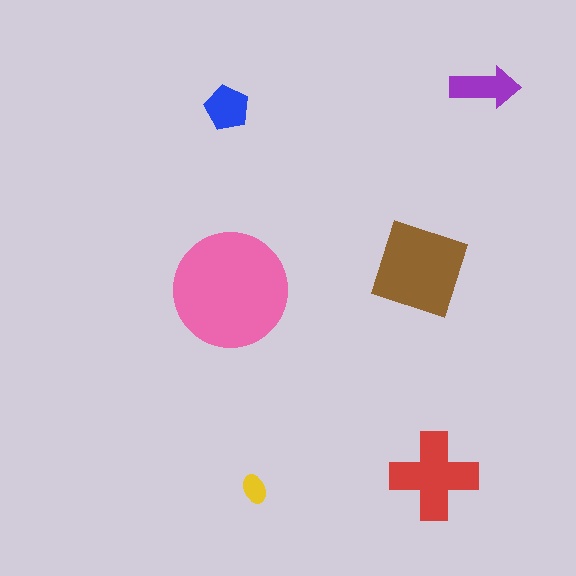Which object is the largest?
The pink circle.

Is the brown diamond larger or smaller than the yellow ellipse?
Larger.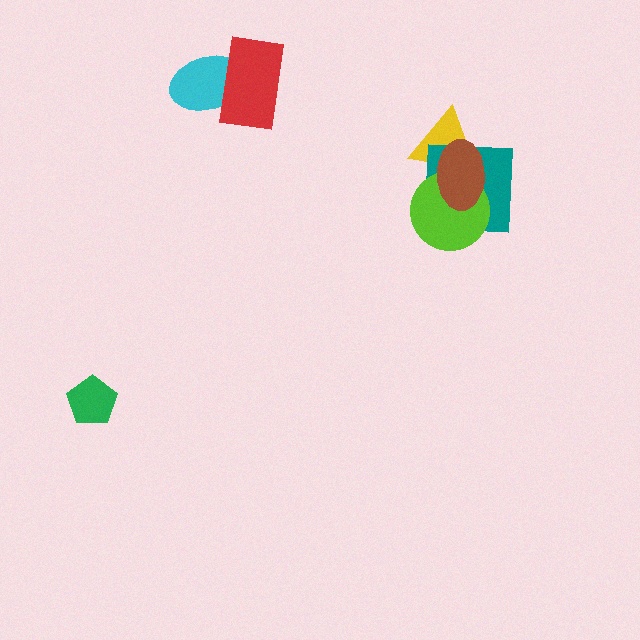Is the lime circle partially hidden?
Yes, it is partially covered by another shape.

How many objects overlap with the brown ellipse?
3 objects overlap with the brown ellipse.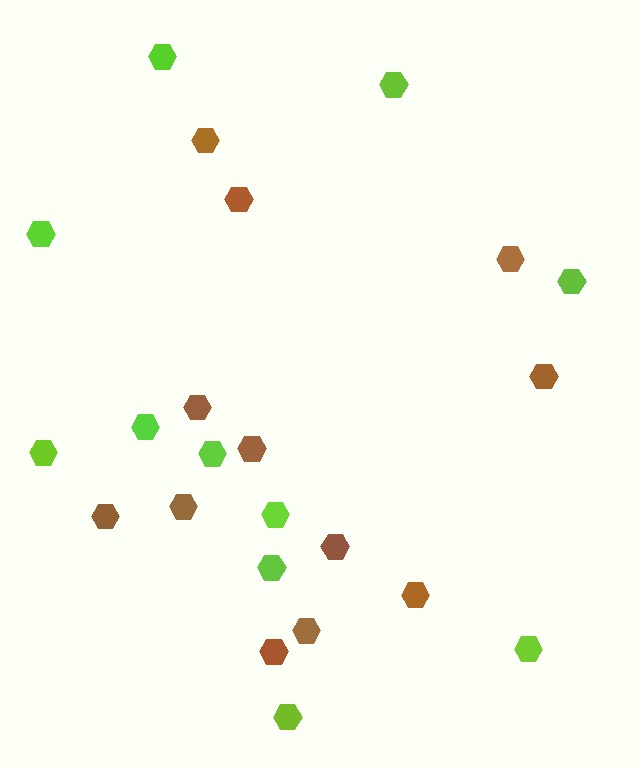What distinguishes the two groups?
There are 2 groups: one group of brown hexagons (12) and one group of lime hexagons (11).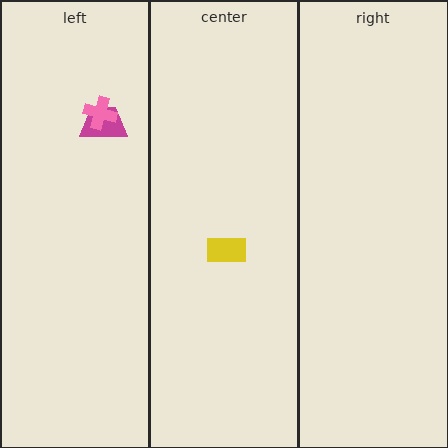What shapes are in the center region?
The yellow rectangle.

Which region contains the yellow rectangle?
The center region.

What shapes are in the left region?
The magenta trapezoid, the pink cross.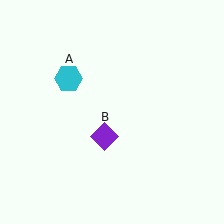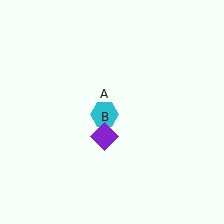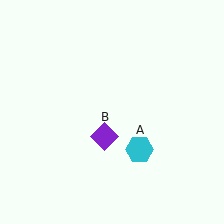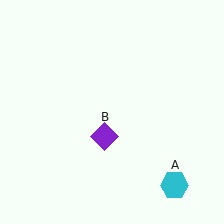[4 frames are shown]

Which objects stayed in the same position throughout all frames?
Purple diamond (object B) remained stationary.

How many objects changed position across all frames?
1 object changed position: cyan hexagon (object A).